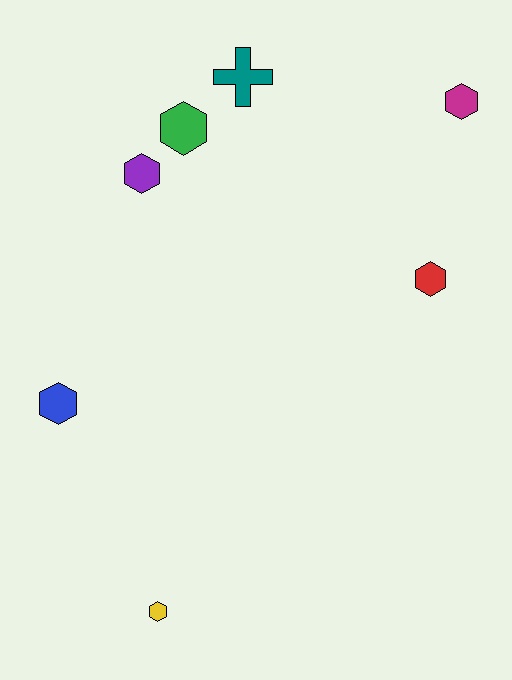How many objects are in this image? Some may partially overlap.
There are 7 objects.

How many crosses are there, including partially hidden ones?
There is 1 cross.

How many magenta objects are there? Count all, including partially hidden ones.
There is 1 magenta object.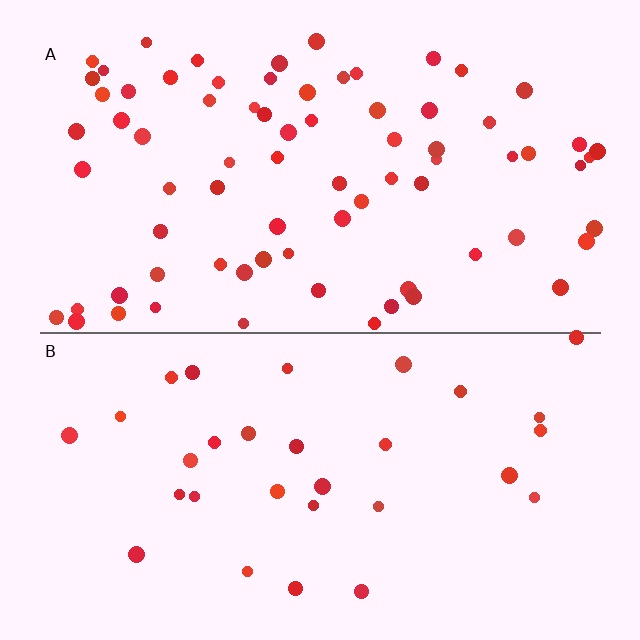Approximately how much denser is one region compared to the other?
Approximately 2.4× — region A over region B.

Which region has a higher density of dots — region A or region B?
A (the top).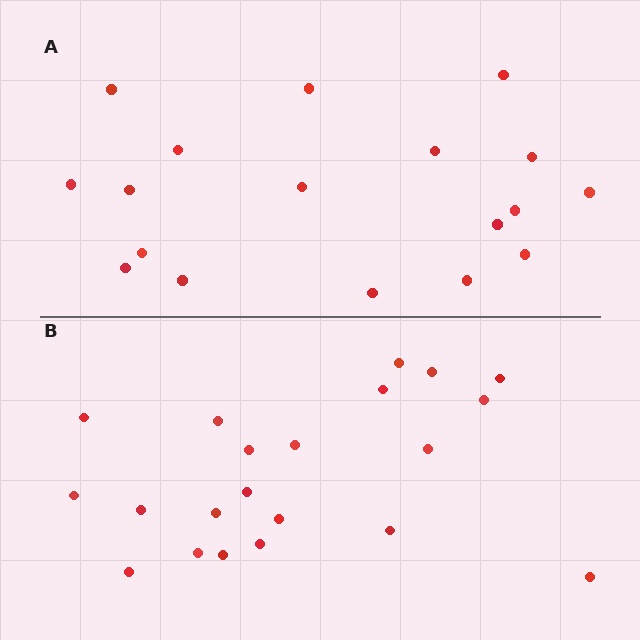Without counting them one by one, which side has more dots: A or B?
Region B (the bottom region) has more dots.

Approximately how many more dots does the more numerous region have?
Region B has just a few more — roughly 2 or 3 more dots than region A.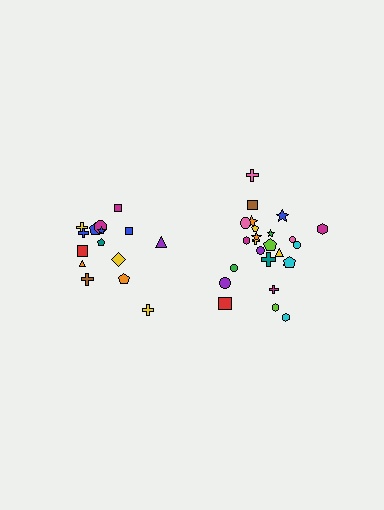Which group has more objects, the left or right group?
The right group.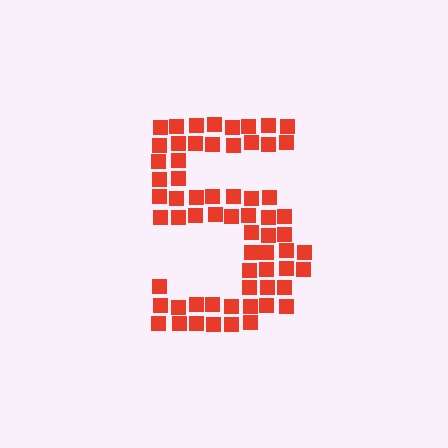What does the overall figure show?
The overall figure shows the digit 5.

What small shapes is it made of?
It is made of small squares.